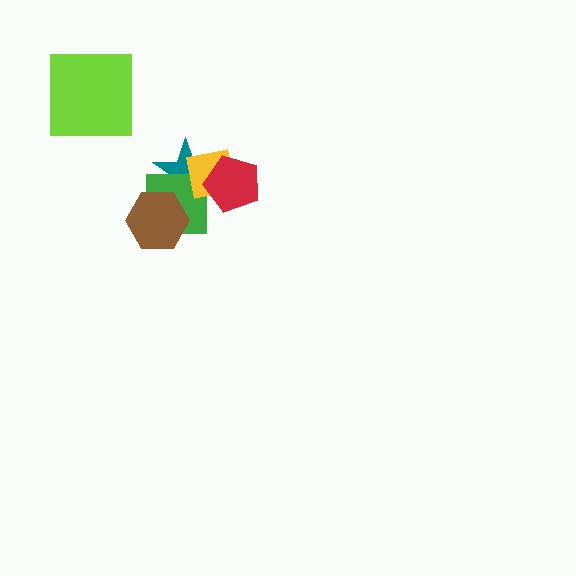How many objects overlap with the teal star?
4 objects overlap with the teal star.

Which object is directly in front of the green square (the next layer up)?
The brown hexagon is directly in front of the green square.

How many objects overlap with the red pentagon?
2 objects overlap with the red pentagon.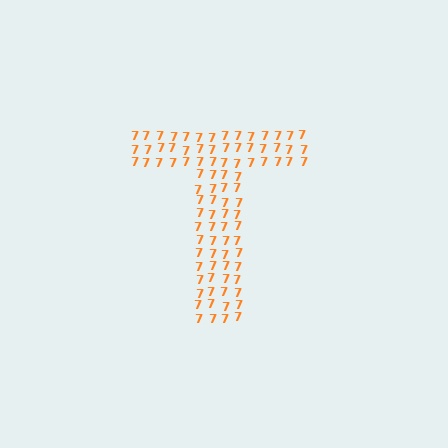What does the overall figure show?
The overall figure shows the letter T.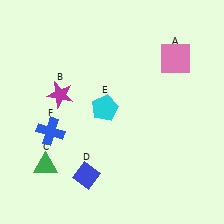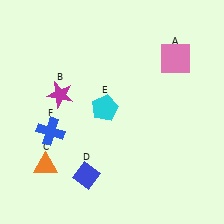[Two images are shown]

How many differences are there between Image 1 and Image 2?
There is 1 difference between the two images.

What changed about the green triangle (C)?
In Image 1, C is green. In Image 2, it changed to orange.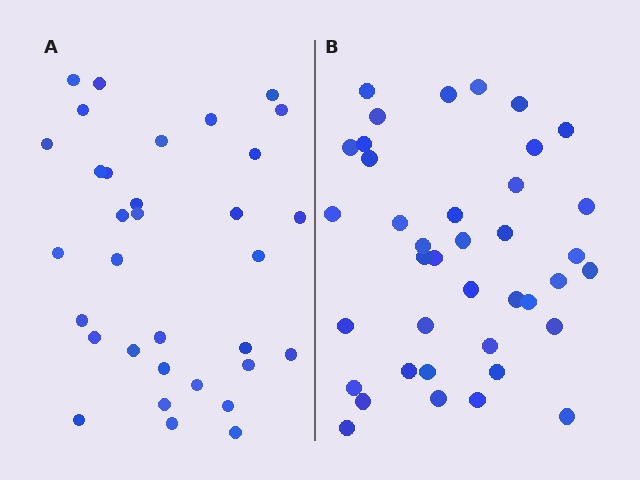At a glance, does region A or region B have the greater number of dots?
Region B (the right region) has more dots.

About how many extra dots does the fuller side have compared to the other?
Region B has about 6 more dots than region A.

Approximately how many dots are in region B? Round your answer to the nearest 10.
About 40 dots. (The exact count is 39, which rounds to 40.)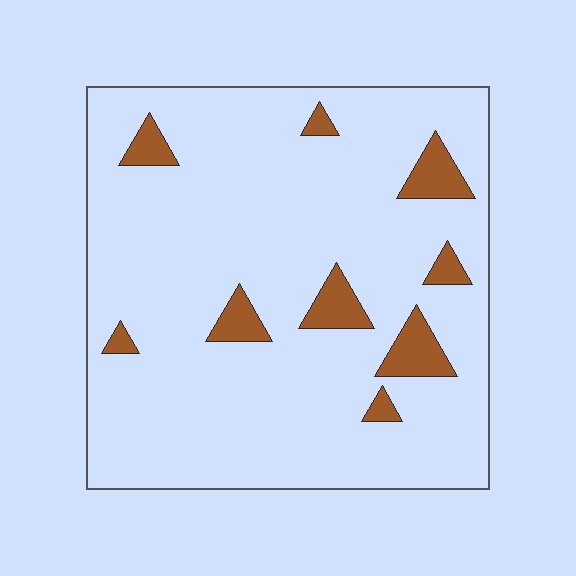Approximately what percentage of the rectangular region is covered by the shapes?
Approximately 10%.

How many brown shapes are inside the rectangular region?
9.